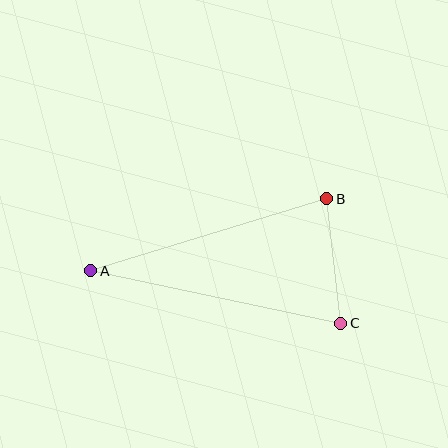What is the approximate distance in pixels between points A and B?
The distance between A and B is approximately 247 pixels.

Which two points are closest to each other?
Points B and C are closest to each other.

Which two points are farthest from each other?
Points A and C are farthest from each other.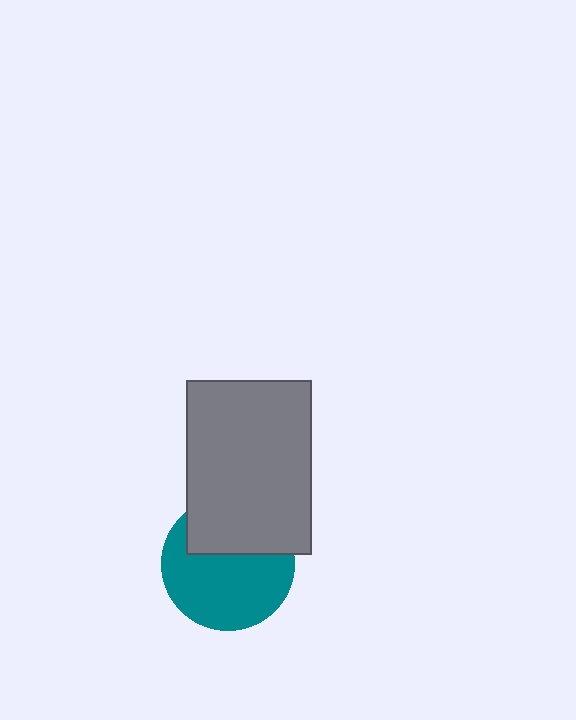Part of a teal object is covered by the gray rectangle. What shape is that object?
It is a circle.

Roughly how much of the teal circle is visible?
About half of it is visible (roughly 63%).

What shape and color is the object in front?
The object in front is a gray rectangle.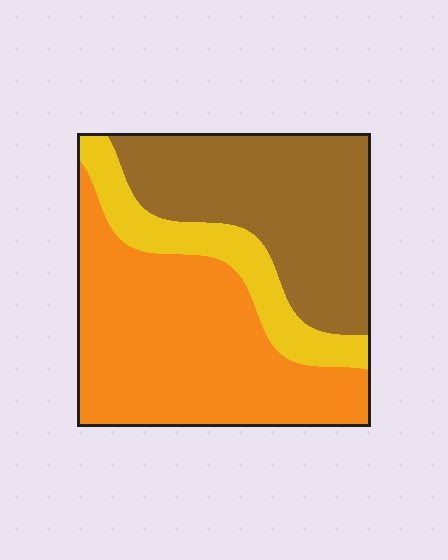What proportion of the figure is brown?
Brown covers around 35% of the figure.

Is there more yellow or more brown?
Brown.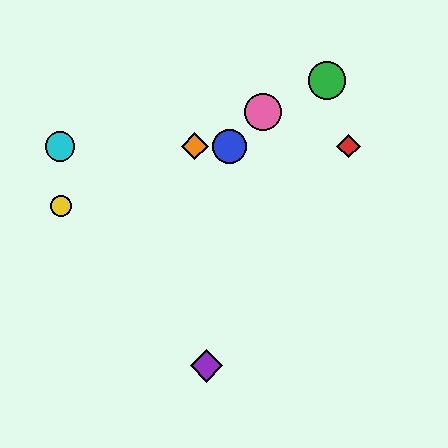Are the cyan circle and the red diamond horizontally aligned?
Yes, both are at y≈147.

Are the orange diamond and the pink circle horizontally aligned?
No, the orange diamond is at y≈146 and the pink circle is at y≈112.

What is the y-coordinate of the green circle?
The green circle is at y≈80.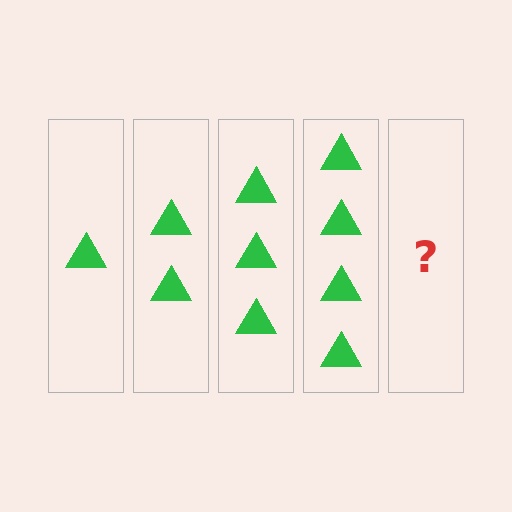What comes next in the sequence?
The next element should be 5 triangles.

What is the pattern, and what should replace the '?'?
The pattern is that each step adds one more triangle. The '?' should be 5 triangles.